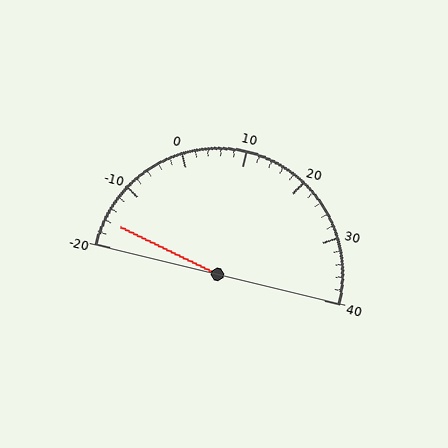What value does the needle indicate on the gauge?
The needle indicates approximately -16.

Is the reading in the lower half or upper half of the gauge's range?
The reading is in the lower half of the range (-20 to 40).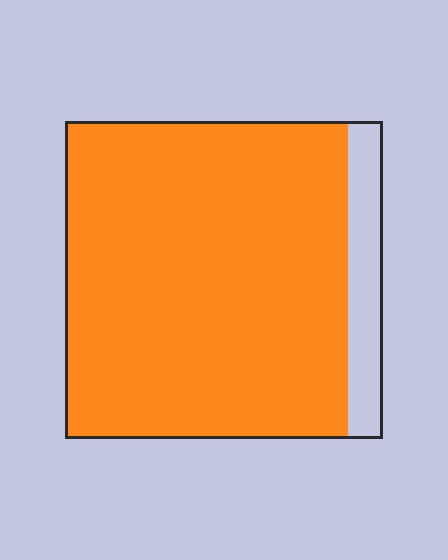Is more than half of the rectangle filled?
Yes.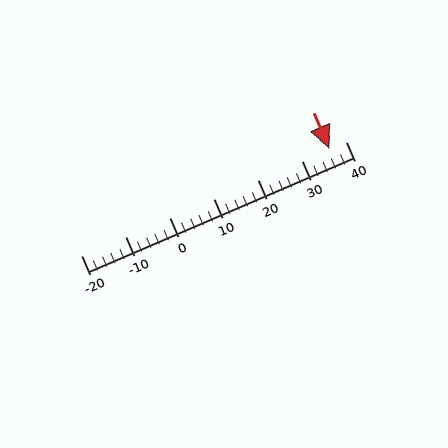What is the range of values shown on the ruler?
The ruler shows values from -20 to 40.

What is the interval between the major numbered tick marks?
The major tick marks are spaced 10 units apart.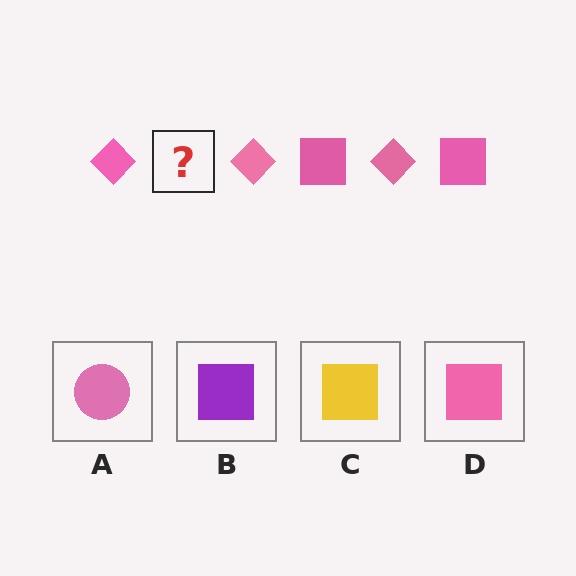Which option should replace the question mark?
Option D.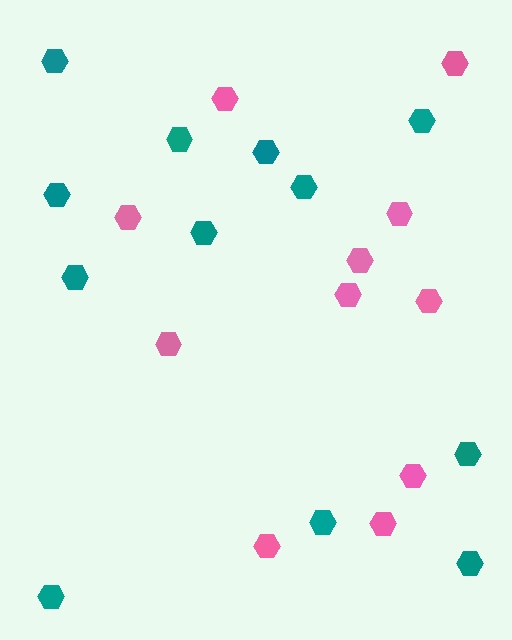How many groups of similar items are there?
There are 2 groups: one group of teal hexagons (12) and one group of pink hexagons (11).